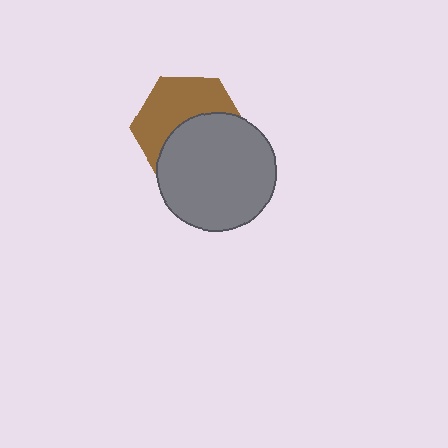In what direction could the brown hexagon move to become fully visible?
The brown hexagon could move up. That would shift it out from behind the gray circle entirely.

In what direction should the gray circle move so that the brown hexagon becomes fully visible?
The gray circle should move down. That is the shortest direction to clear the overlap and leave the brown hexagon fully visible.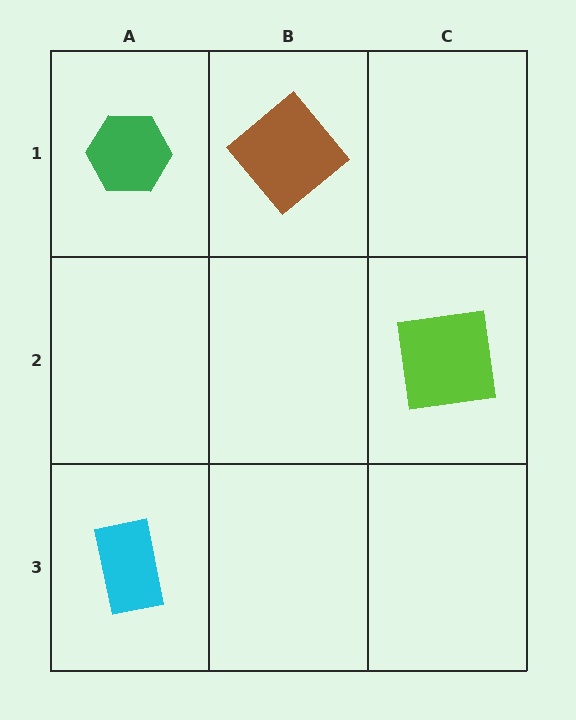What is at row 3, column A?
A cyan rectangle.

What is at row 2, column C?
A lime square.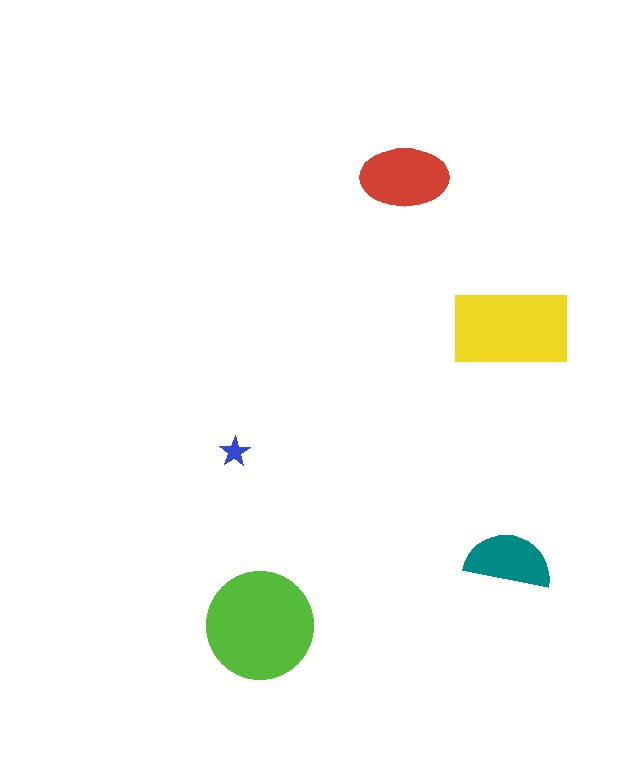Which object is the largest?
The lime circle.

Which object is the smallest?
The blue star.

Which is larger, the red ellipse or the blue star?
The red ellipse.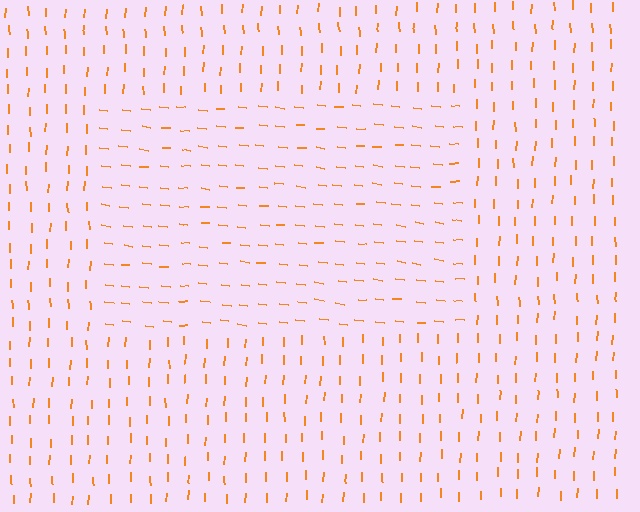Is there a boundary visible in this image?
Yes, there is a texture boundary formed by a change in line orientation.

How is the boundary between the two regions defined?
The boundary is defined purely by a change in line orientation (approximately 85 degrees difference). All lines are the same color and thickness.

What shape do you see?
I see a rectangle.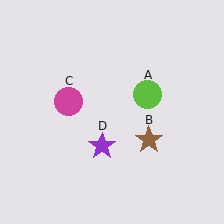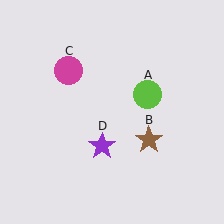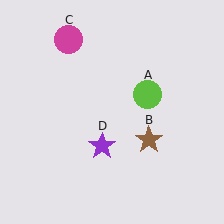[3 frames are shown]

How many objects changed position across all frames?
1 object changed position: magenta circle (object C).